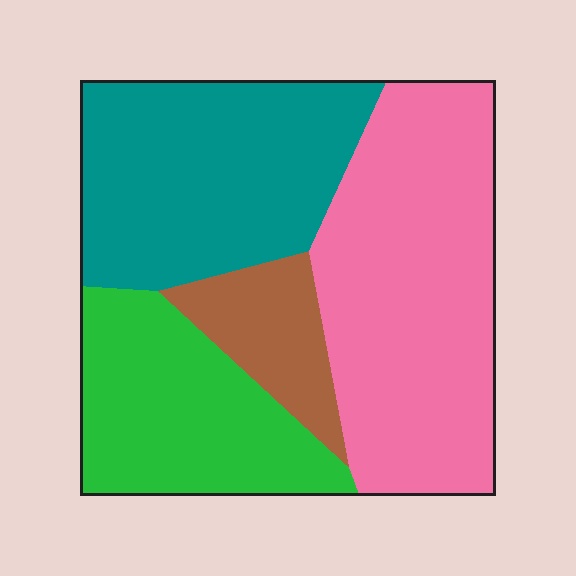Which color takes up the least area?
Brown, at roughly 10%.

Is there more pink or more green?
Pink.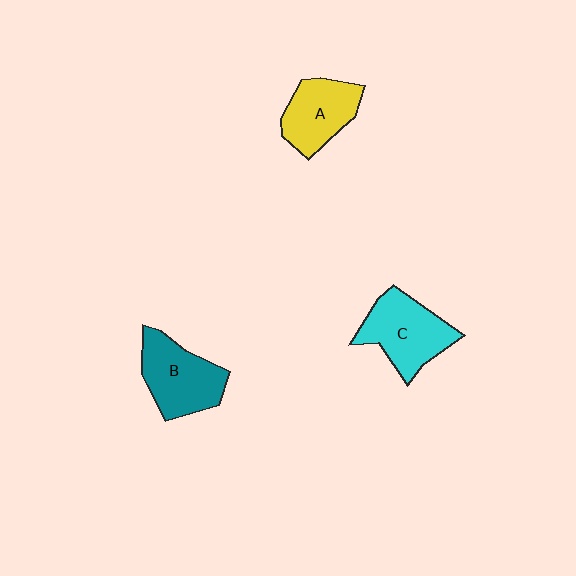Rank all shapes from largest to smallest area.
From largest to smallest: C (cyan), B (teal), A (yellow).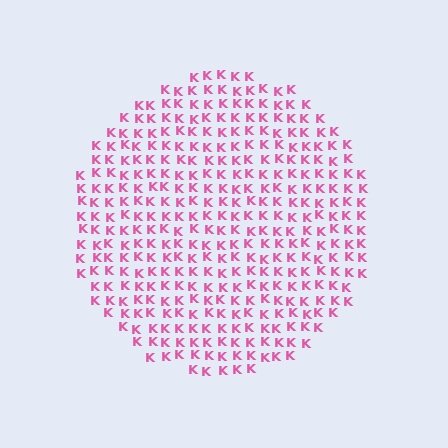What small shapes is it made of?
It is made of small letter K's.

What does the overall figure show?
The overall figure shows a circle.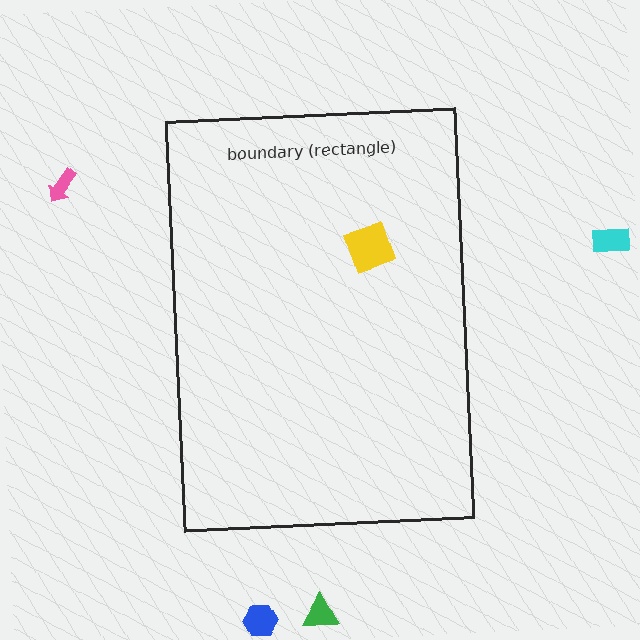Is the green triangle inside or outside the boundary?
Outside.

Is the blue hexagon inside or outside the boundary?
Outside.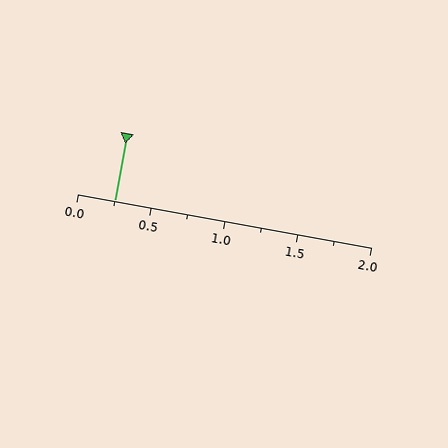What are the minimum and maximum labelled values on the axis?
The axis runs from 0.0 to 2.0.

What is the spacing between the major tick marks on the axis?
The major ticks are spaced 0.5 apart.